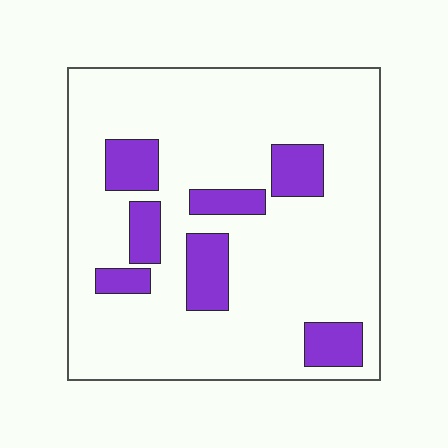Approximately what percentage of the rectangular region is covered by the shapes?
Approximately 15%.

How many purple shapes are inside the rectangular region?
7.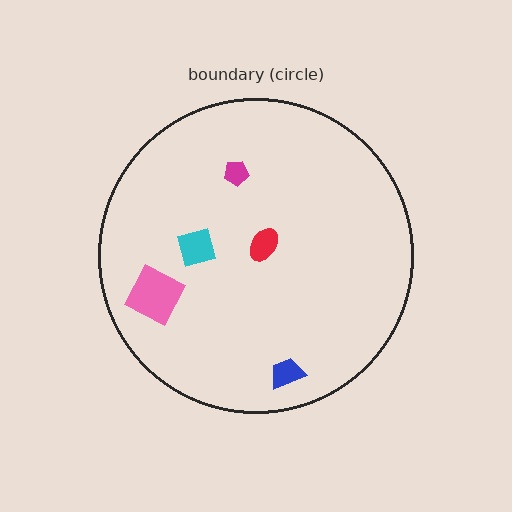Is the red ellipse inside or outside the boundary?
Inside.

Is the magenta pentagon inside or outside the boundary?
Inside.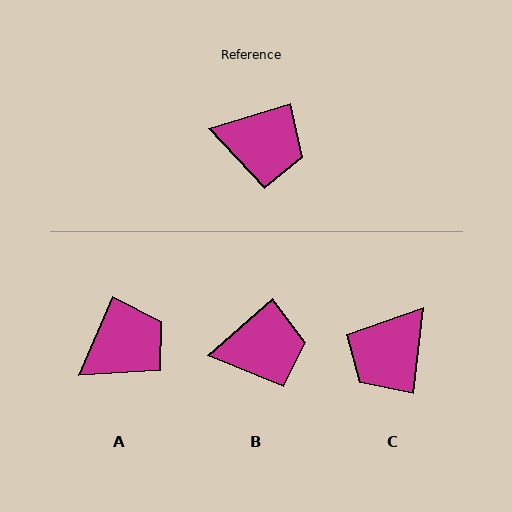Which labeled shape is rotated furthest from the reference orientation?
C, about 114 degrees away.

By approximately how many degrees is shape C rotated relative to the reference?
Approximately 114 degrees clockwise.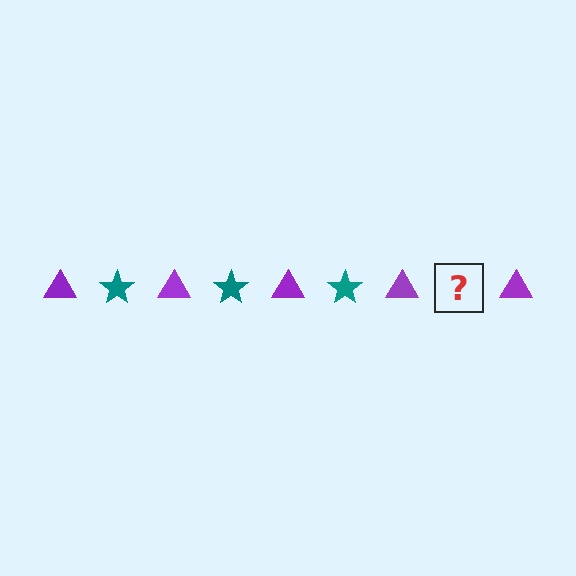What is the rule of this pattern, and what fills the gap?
The rule is that the pattern alternates between purple triangle and teal star. The gap should be filled with a teal star.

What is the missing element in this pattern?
The missing element is a teal star.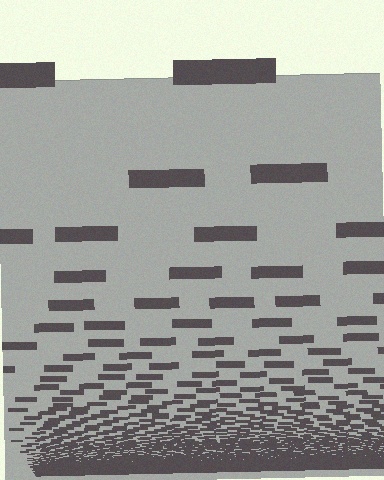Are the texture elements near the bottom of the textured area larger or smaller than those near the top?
Smaller. The gradient is inverted — elements near the bottom are smaller and denser.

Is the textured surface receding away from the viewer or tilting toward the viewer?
The surface appears to tilt toward the viewer. Texture elements get larger and sparser toward the top.